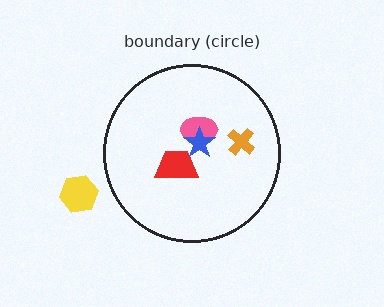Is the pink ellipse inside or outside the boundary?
Inside.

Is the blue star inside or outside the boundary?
Inside.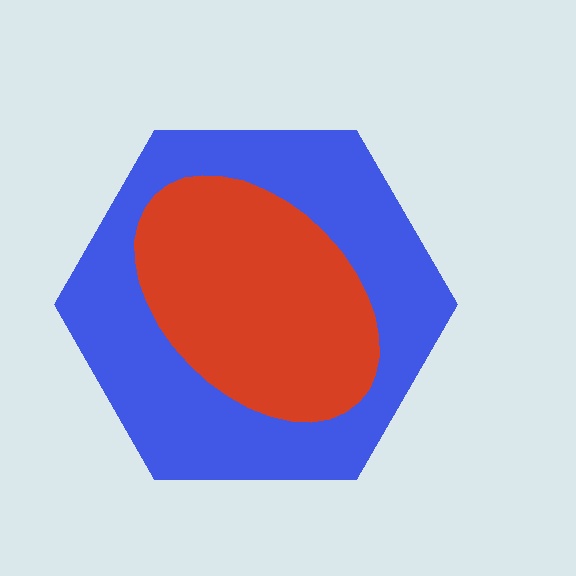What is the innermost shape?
The red ellipse.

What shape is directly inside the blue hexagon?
The red ellipse.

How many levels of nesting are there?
2.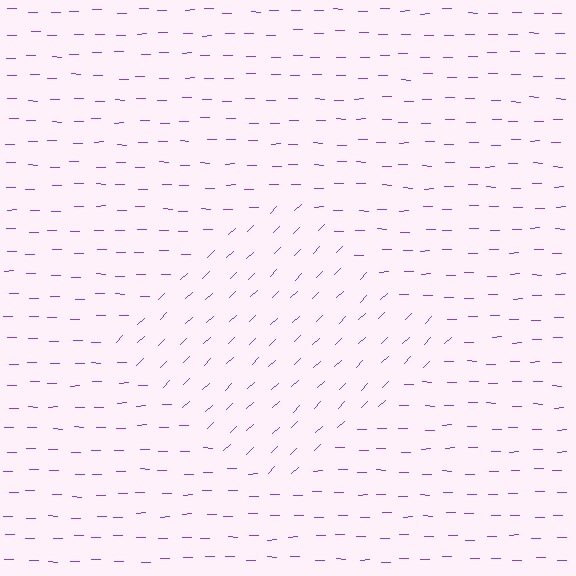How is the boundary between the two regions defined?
The boundary is defined purely by a change in line orientation (approximately 45 degrees difference). All lines are the same color and thickness.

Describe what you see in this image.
The image is filled with small purple line segments. A diamond region in the image has lines oriented differently from the surrounding lines, creating a visible texture boundary.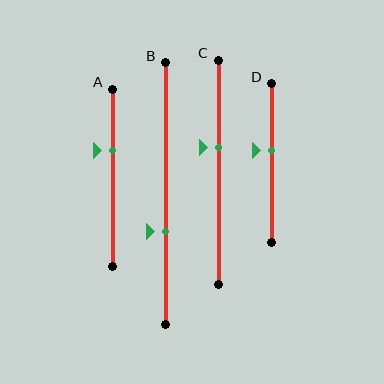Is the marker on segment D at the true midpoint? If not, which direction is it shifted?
No, the marker on segment D is shifted upward by about 8% of the segment length.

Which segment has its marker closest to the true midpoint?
Segment D has its marker closest to the true midpoint.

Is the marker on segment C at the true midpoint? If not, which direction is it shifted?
No, the marker on segment C is shifted upward by about 11% of the segment length.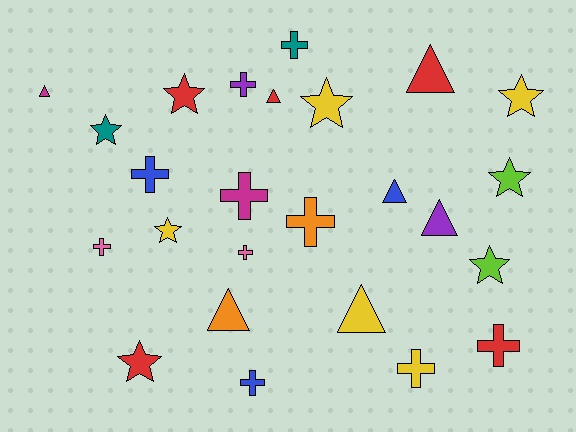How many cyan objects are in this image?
There are no cyan objects.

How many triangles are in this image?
There are 7 triangles.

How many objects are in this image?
There are 25 objects.